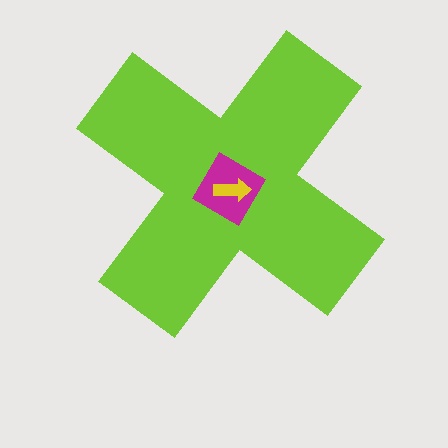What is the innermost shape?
The yellow arrow.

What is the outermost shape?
The lime cross.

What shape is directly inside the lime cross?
The magenta diamond.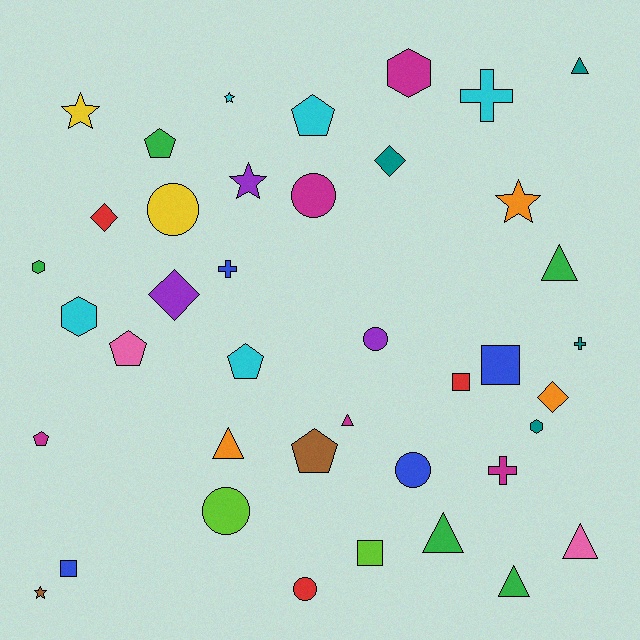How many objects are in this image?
There are 40 objects.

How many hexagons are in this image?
There are 4 hexagons.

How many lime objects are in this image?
There are 2 lime objects.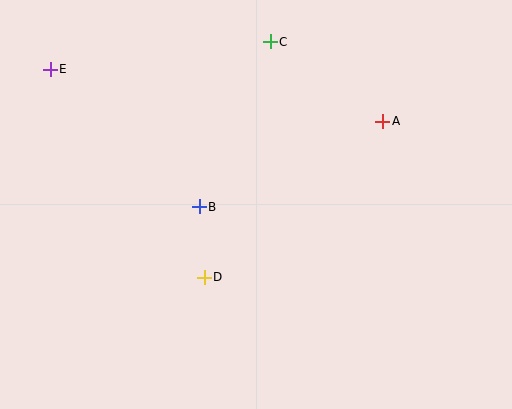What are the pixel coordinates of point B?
Point B is at (199, 207).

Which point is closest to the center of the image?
Point B at (199, 207) is closest to the center.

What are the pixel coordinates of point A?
Point A is at (383, 121).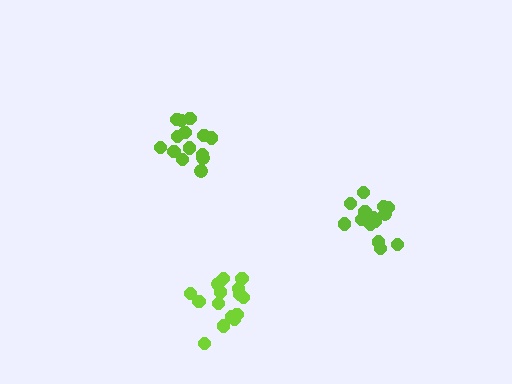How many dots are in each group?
Group 1: 14 dots, Group 2: 16 dots, Group 3: 16 dots (46 total).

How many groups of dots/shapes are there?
There are 3 groups.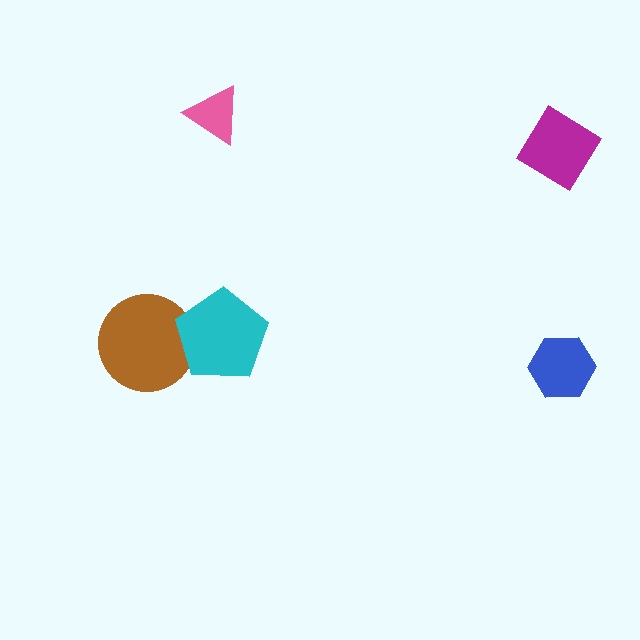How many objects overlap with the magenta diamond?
0 objects overlap with the magenta diamond.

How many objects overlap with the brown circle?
1 object overlaps with the brown circle.